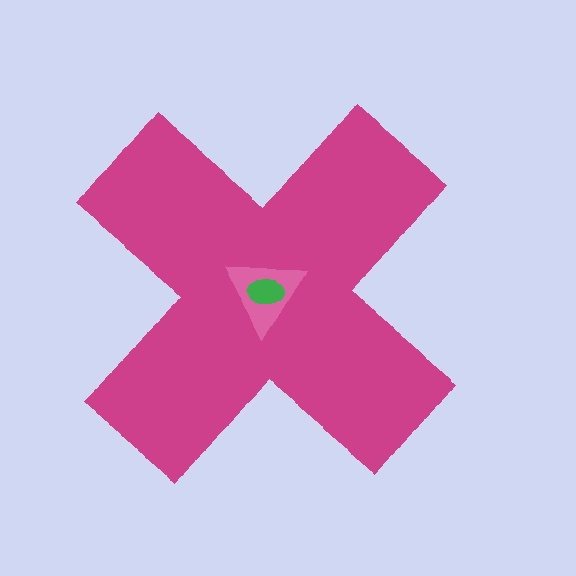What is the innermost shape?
The green ellipse.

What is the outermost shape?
The magenta cross.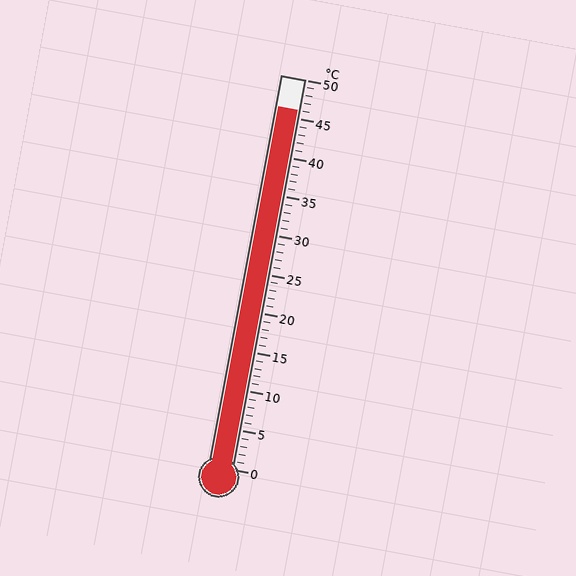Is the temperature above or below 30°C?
The temperature is above 30°C.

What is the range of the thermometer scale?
The thermometer scale ranges from 0°C to 50°C.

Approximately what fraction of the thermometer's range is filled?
The thermometer is filled to approximately 90% of its range.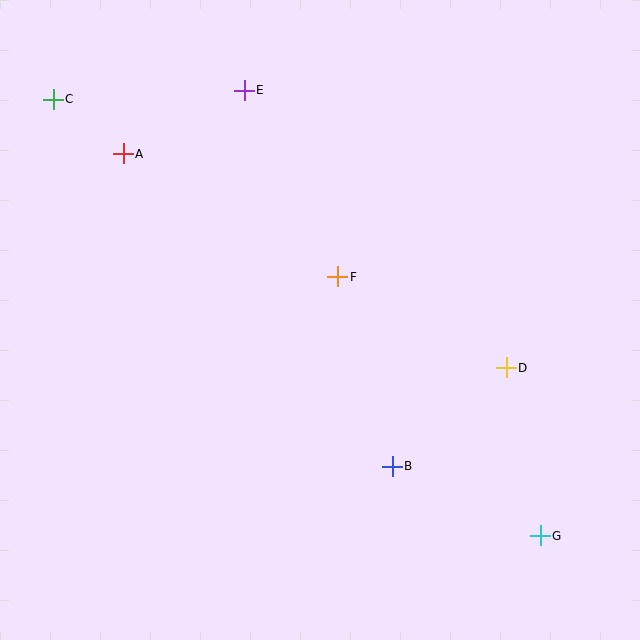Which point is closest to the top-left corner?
Point C is closest to the top-left corner.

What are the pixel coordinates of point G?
Point G is at (540, 536).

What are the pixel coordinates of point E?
Point E is at (244, 90).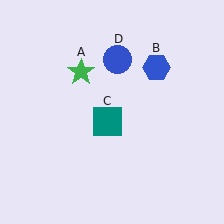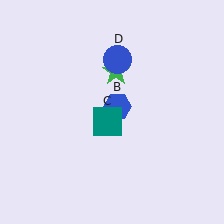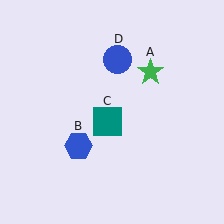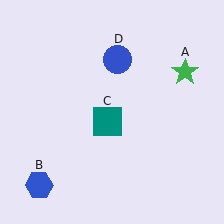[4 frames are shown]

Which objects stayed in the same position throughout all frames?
Teal square (object C) and blue circle (object D) remained stationary.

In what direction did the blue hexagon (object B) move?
The blue hexagon (object B) moved down and to the left.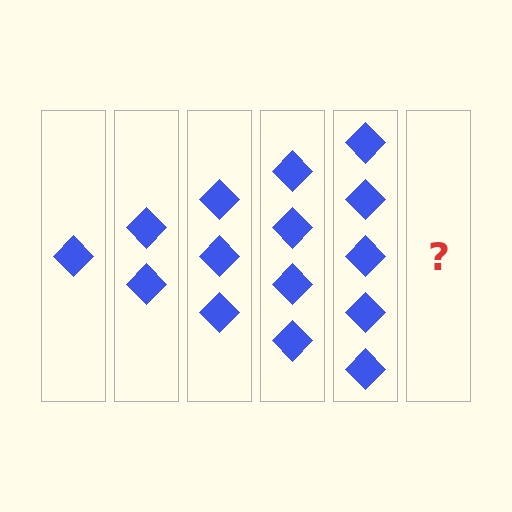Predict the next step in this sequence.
The next step is 6 diamonds.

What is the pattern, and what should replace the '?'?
The pattern is that each step adds one more diamond. The '?' should be 6 diamonds.